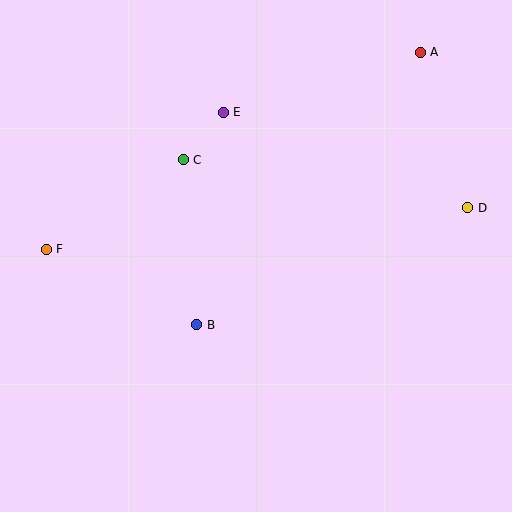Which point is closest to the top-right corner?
Point A is closest to the top-right corner.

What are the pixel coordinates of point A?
Point A is at (420, 52).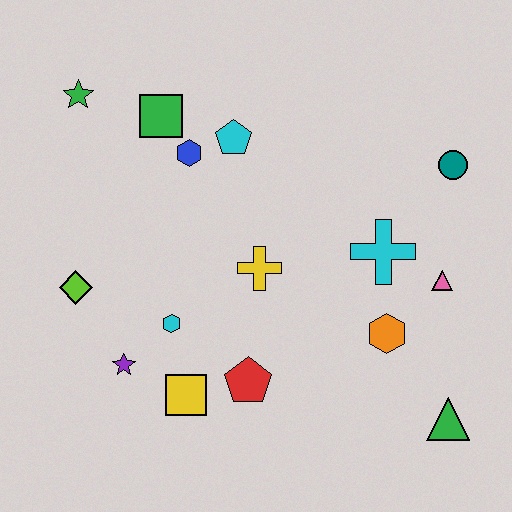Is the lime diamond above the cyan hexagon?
Yes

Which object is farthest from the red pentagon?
The green star is farthest from the red pentagon.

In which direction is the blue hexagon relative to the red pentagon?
The blue hexagon is above the red pentagon.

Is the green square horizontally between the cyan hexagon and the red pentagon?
No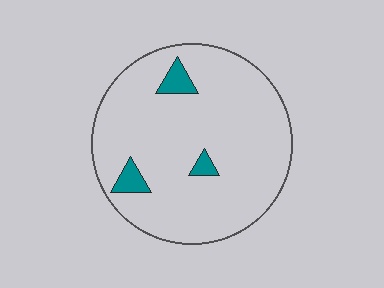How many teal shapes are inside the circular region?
3.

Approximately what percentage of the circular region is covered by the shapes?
Approximately 5%.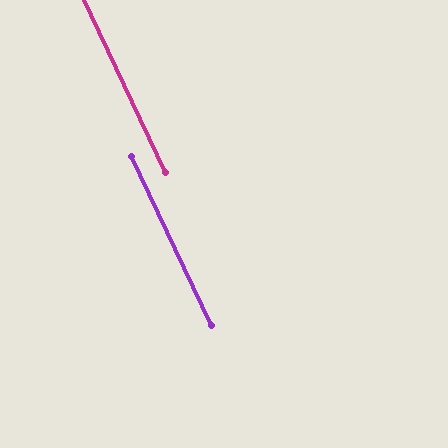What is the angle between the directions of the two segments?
Approximately 0 degrees.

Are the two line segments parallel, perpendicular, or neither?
Parallel — their directions differ by only 0.1°.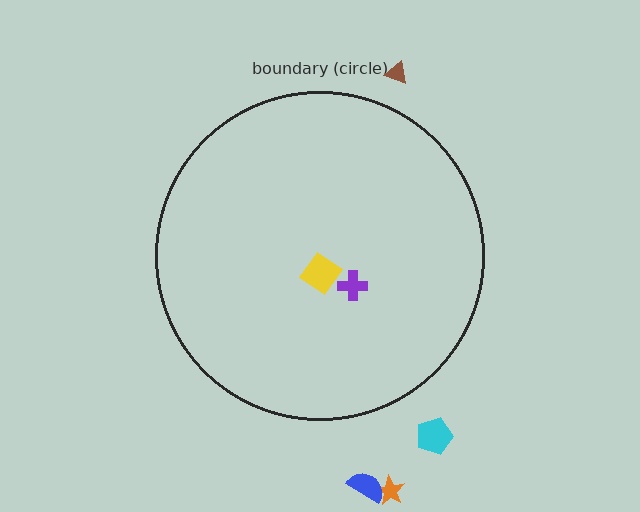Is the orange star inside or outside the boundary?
Outside.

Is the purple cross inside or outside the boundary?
Inside.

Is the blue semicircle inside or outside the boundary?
Outside.